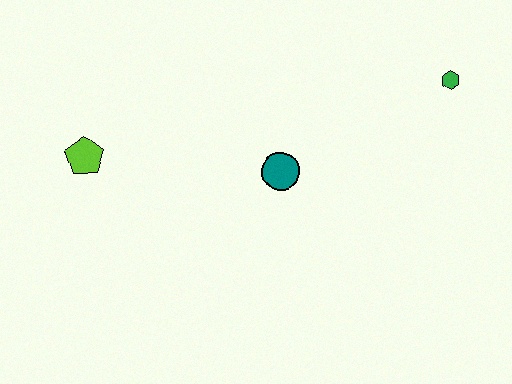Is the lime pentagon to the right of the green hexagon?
No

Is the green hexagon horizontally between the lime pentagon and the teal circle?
No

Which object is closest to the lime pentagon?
The teal circle is closest to the lime pentagon.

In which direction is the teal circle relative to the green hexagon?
The teal circle is to the left of the green hexagon.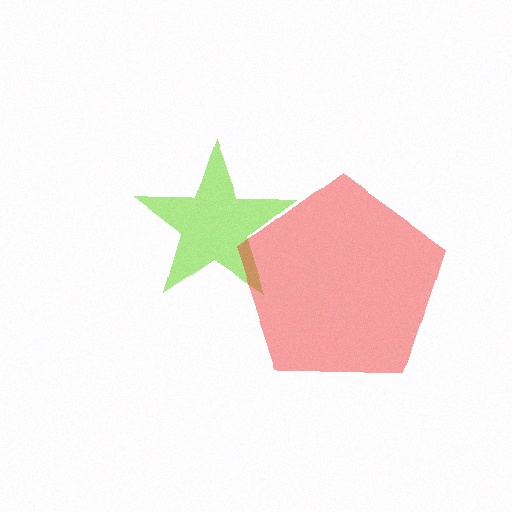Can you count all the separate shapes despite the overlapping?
Yes, there are 2 separate shapes.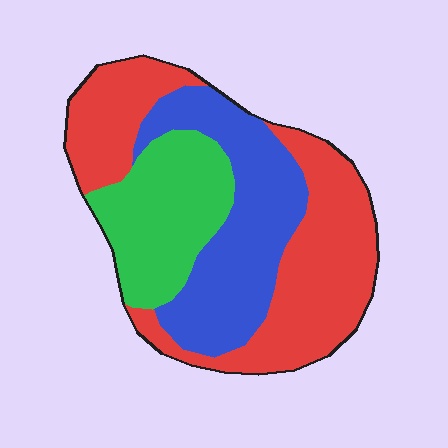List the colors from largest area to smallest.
From largest to smallest: red, blue, green.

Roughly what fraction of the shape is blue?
Blue takes up about one third (1/3) of the shape.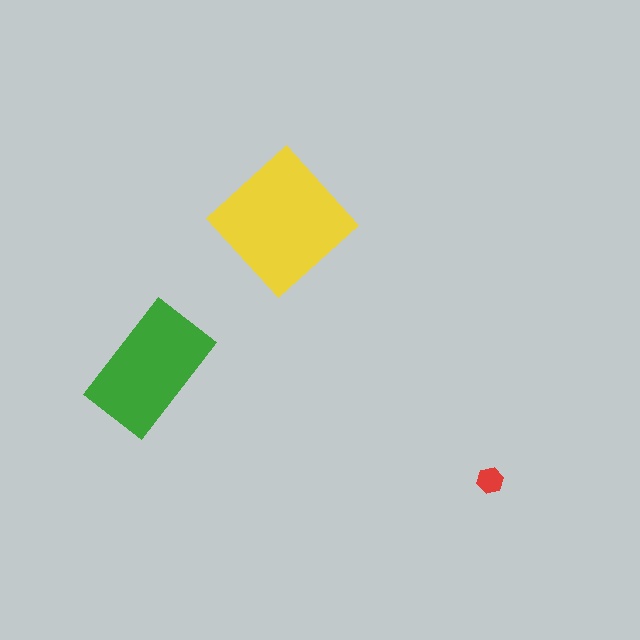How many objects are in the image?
There are 3 objects in the image.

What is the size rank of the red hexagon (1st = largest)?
3rd.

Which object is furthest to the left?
The green rectangle is leftmost.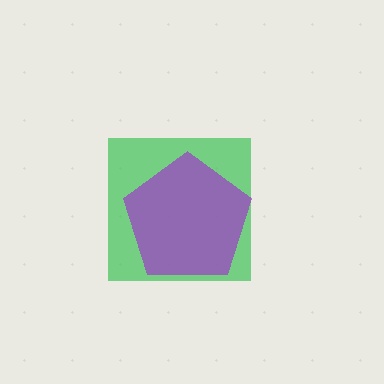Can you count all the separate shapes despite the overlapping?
Yes, there are 2 separate shapes.